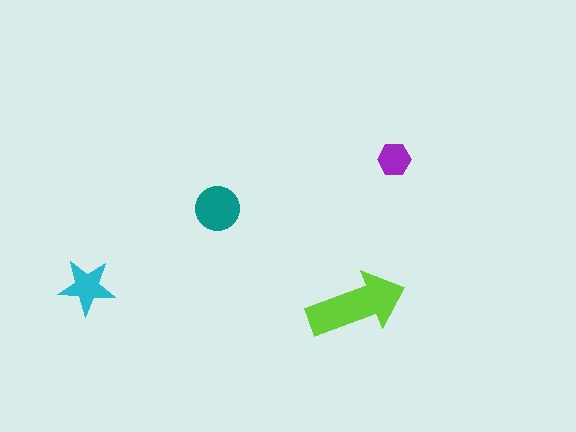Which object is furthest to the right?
The purple hexagon is rightmost.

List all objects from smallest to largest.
The purple hexagon, the cyan star, the teal circle, the lime arrow.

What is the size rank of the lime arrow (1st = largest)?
1st.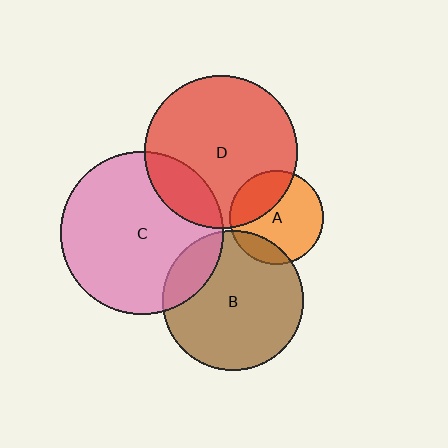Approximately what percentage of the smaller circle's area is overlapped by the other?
Approximately 15%.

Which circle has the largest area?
Circle C (pink).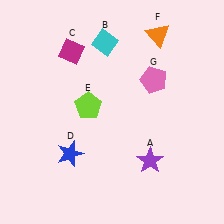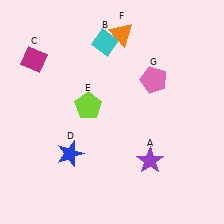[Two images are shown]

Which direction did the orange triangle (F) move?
The orange triangle (F) moved left.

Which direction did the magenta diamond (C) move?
The magenta diamond (C) moved left.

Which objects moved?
The objects that moved are: the magenta diamond (C), the orange triangle (F).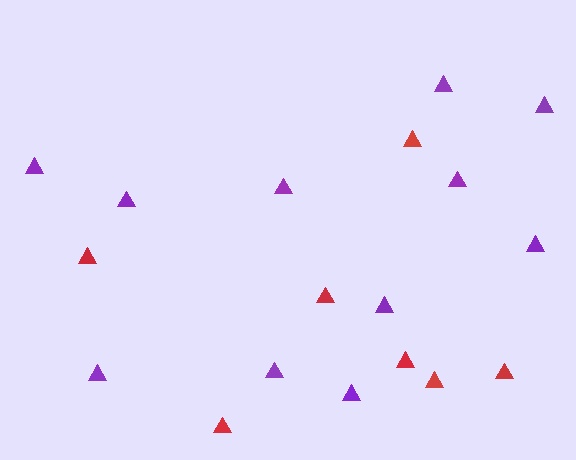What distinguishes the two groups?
There are 2 groups: one group of red triangles (7) and one group of purple triangles (11).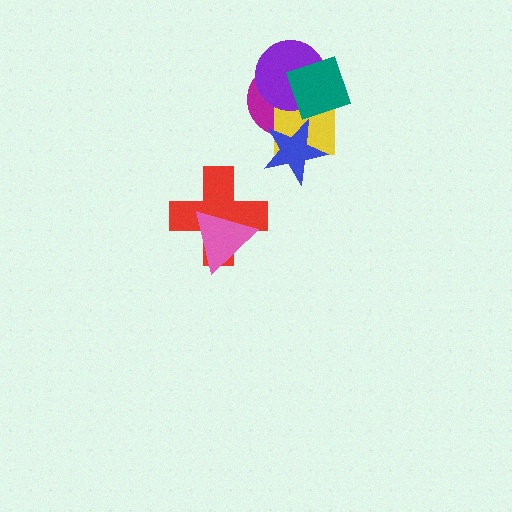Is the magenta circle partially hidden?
Yes, it is partially covered by another shape.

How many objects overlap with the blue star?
2 objects overlap with the blue star.